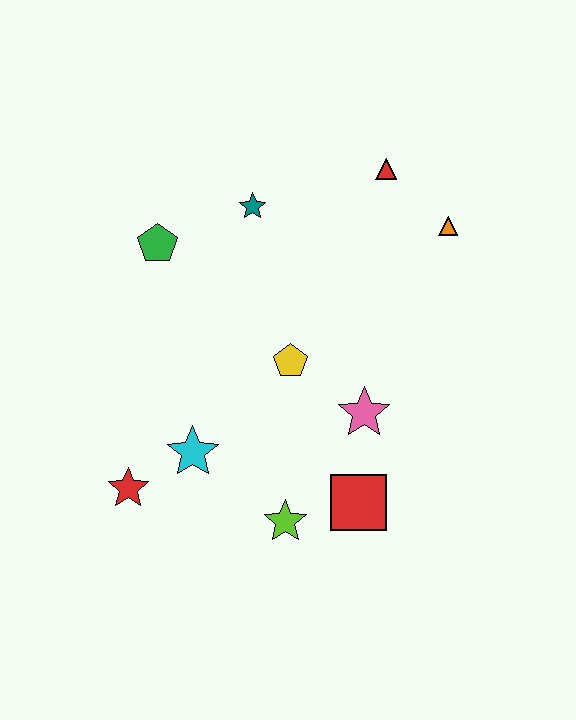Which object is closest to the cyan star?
The red star is closest to the cyan star.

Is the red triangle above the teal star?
Yes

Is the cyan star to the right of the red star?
Yes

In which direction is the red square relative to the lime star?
The red square is to the right of the lime star.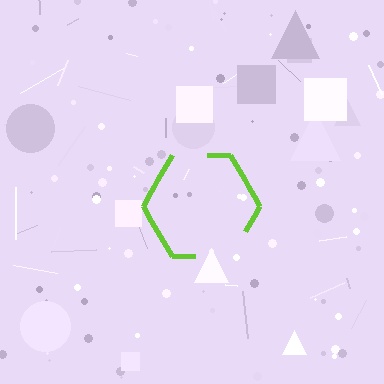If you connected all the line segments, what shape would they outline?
They would outline a hexagon.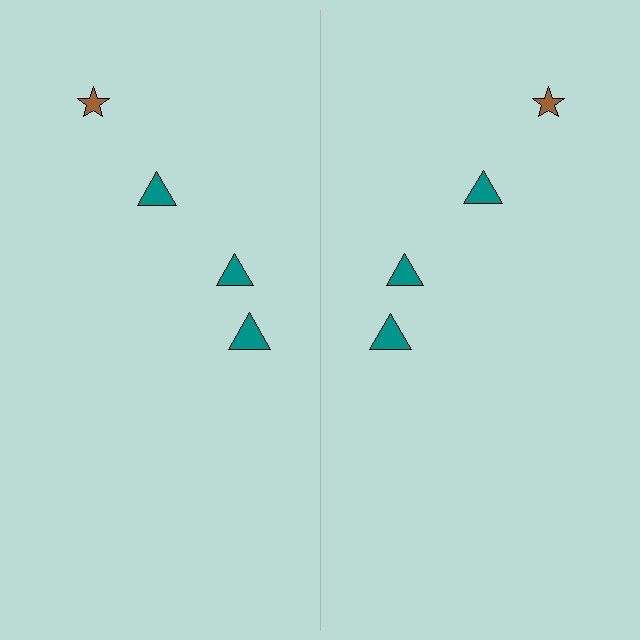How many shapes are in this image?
There are 8 shapes in this image.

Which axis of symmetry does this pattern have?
The pattern has a vertical axis of symmetry running through the center of the image.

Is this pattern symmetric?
Yes, this pattern has bilateral (reflection) symmetry.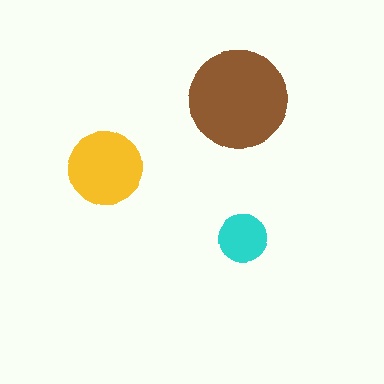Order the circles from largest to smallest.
the brown one, the yellow one, the cyan one.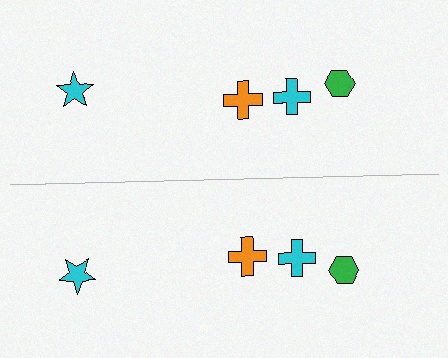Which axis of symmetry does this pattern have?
The pattern has a horizontal axis of symmetry running through the center of the image.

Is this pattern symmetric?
Yes, this pattern has bilateral (reflection) symmetry.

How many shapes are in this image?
There are 8 shapes in this image.